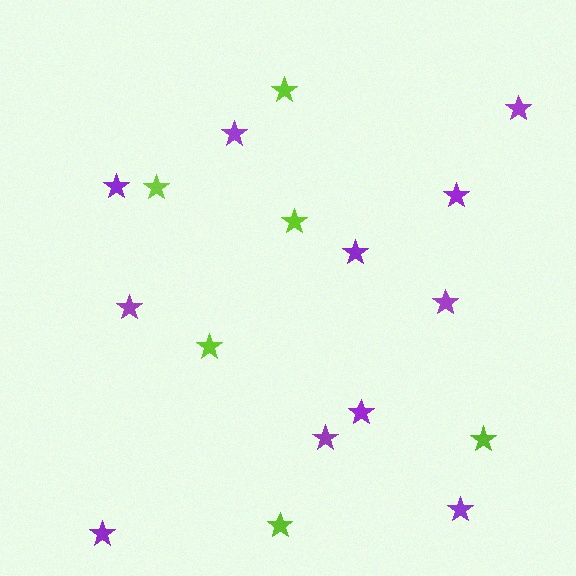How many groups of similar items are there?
There are 2 groups: one group of lime stars (6) and one group of purple stars (11).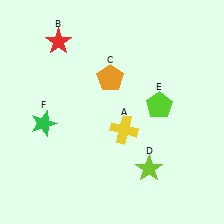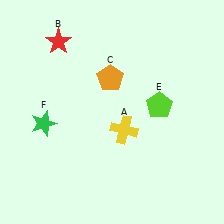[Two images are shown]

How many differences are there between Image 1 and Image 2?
There is 1 difference between the two images.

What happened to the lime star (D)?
The lime star (D) was removed in Image 2. It was in the bottom-right area of Image 1.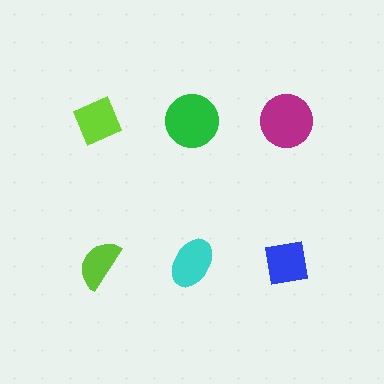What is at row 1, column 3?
A magenta circle.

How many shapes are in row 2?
3 shapes.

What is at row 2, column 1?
A lime semicircle.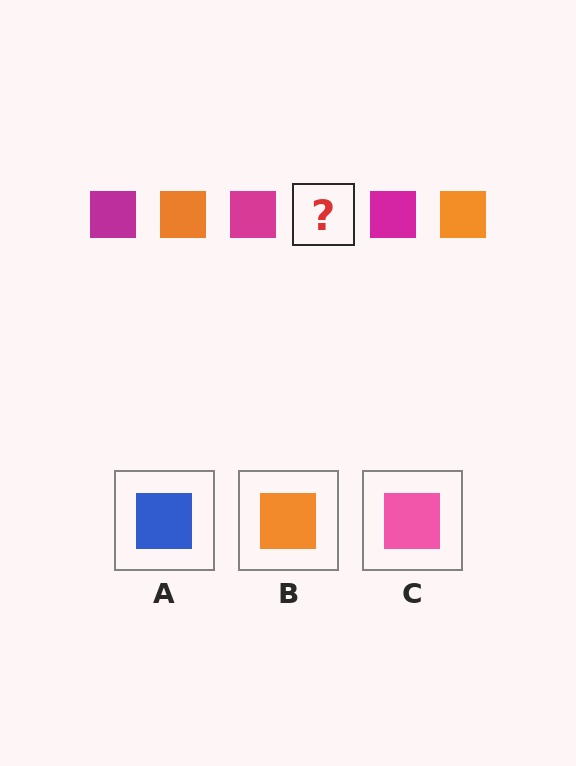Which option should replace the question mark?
Option B.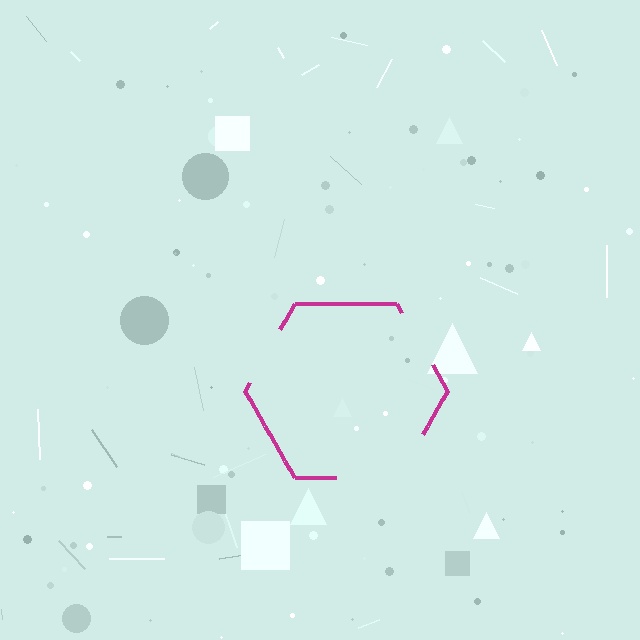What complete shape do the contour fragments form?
The contour fragments form a hexagon.